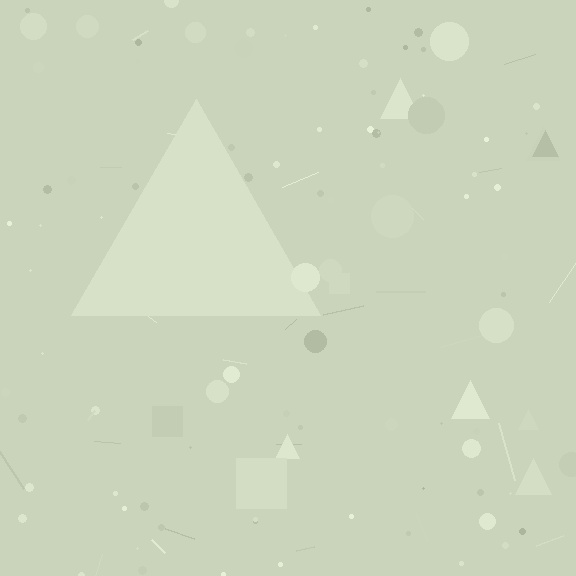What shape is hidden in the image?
A triangle is hidden in the image.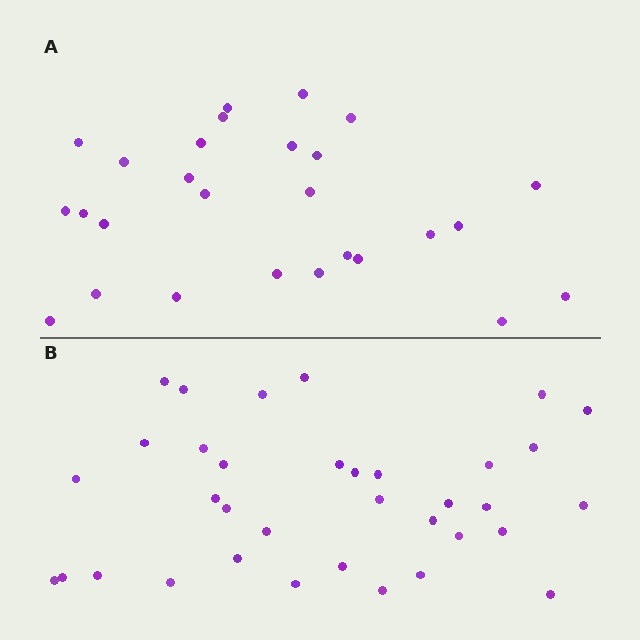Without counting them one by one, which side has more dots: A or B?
Region B (the bottom region) has more dots.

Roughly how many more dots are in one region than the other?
Region B has roughly 8 or so more dots than region A.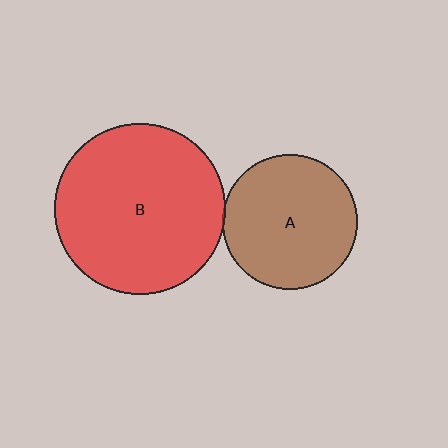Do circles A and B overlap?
Yes.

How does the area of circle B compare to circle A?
Approximately 1.6 times.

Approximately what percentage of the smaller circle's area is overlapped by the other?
Approximately 5%.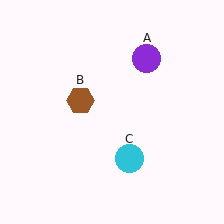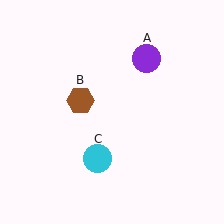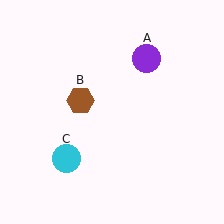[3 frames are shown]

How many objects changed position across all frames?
1 object changed position: cyan circle (object C).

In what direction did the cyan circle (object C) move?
The cyan circle (object C) moved left.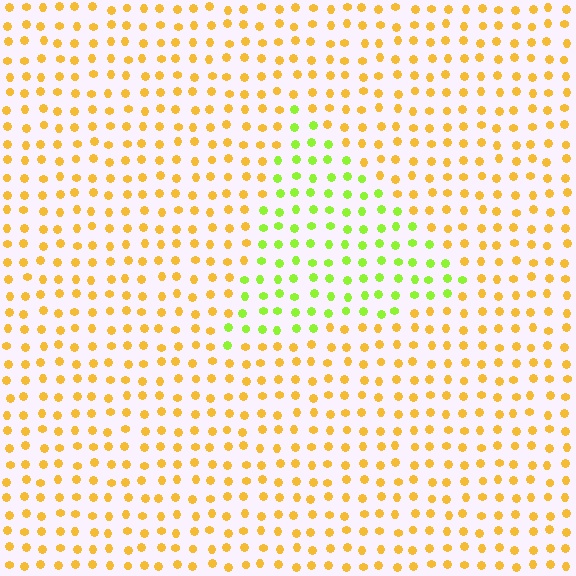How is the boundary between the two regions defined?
The boundary is defined purely by a slight shift in hue (about 50 degrees). Spacing, size, and orientation are identical on both sides.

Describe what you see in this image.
The image is filled with small yellow elements in a uniform arrangement. A triangle-shaped region is visible where the elements are tinted to a slightly different hue, forming a subtle color boundary.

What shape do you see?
I see a triangle.